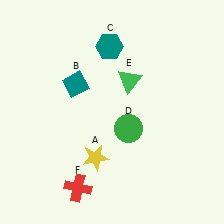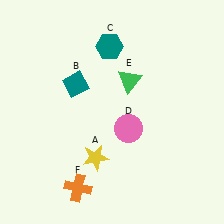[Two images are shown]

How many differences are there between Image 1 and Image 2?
There are 2 differences between the two images.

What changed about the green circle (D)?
In Image 1, D is green. In Image 2, it changed to pink.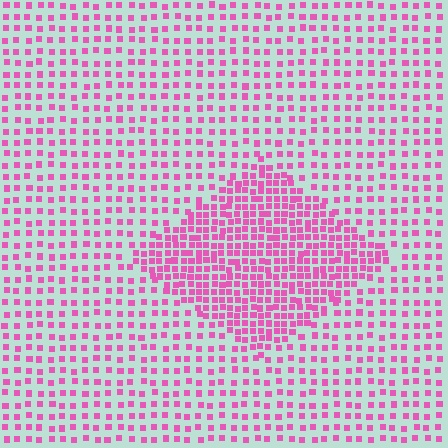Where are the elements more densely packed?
The elements are more densely packed inside the diamond boundary.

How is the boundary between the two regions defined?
The boundary is defined by a change in element density (approximately 2.1x ratio). All elements are the same color, size, and shape.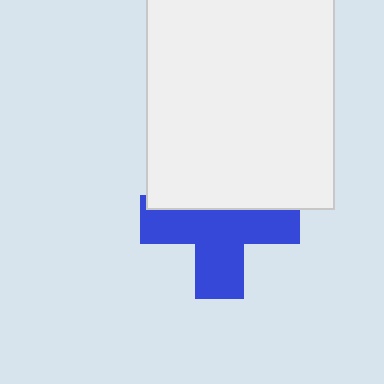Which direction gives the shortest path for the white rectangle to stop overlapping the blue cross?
Moving up gives the shortest separation.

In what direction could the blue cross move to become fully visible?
The blue cross could move down. That would shift it out from behind the white rectangle entirely.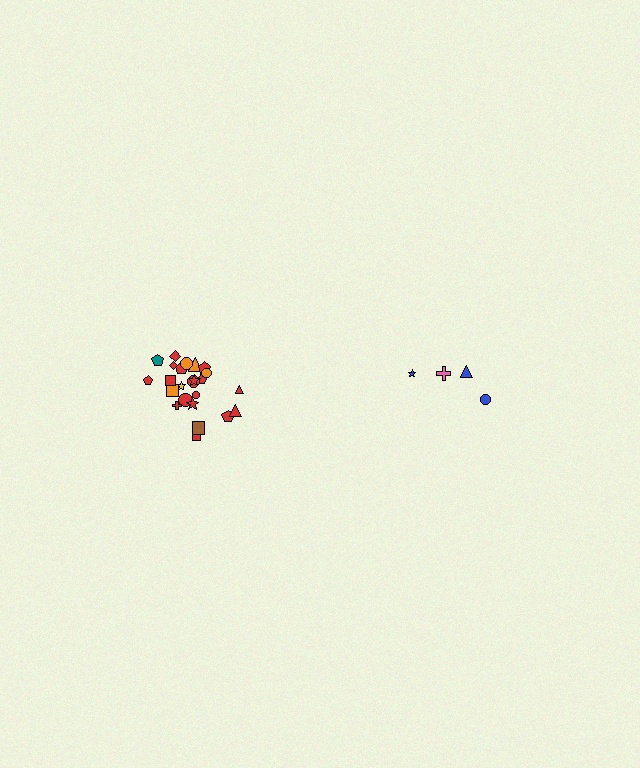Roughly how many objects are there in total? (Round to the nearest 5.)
Roughly 30 objects in total.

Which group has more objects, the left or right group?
The left group.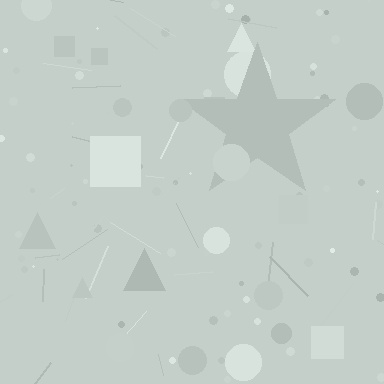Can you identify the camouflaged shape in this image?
The camouflaged shape is a star.